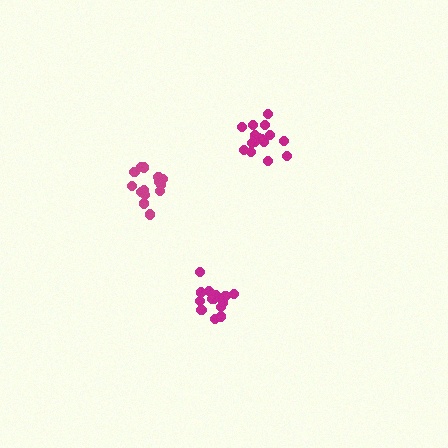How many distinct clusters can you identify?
There are 3 distinct clusters.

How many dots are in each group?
Group 1: 15 dots, Group 2: 14 dots, Group 3: 17 dots (46 total).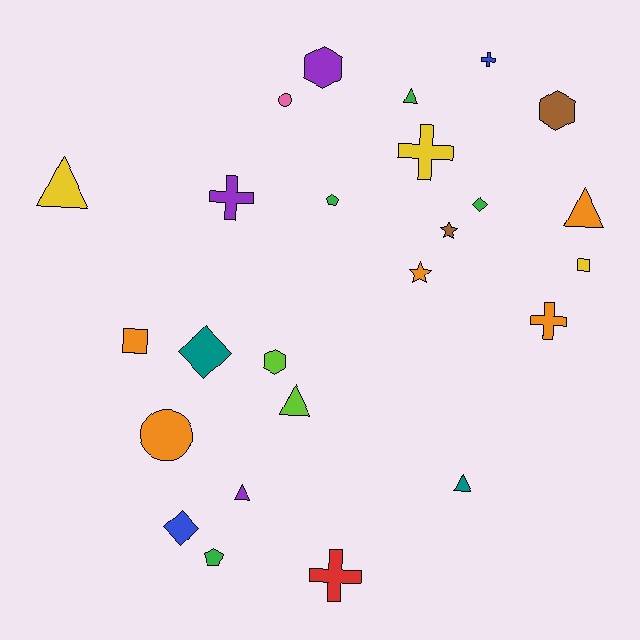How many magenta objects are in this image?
There are no magenta objects.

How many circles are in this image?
There are 2 circles.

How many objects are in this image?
There are 25 objects.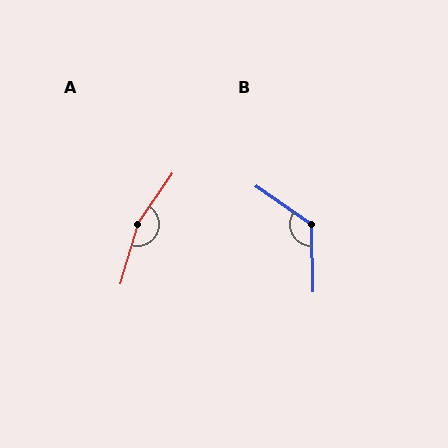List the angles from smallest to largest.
B (126°), A (161°).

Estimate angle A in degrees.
Approximately 161 degrees.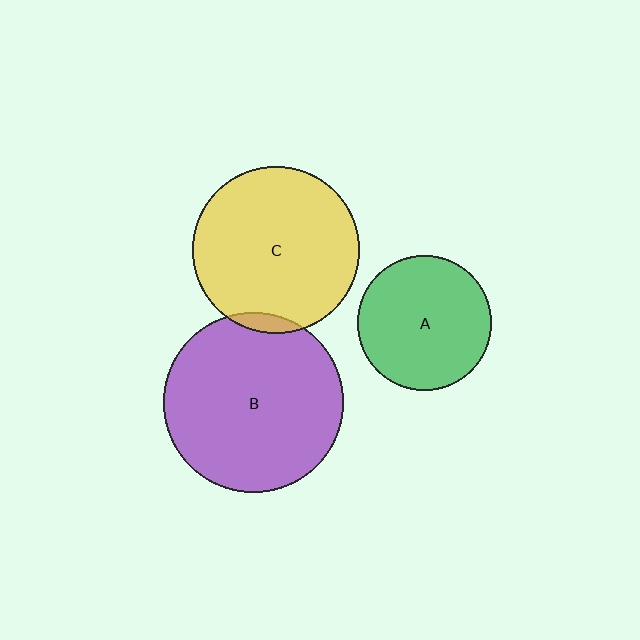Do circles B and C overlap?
Yes.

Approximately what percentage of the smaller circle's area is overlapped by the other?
Approximately 5%.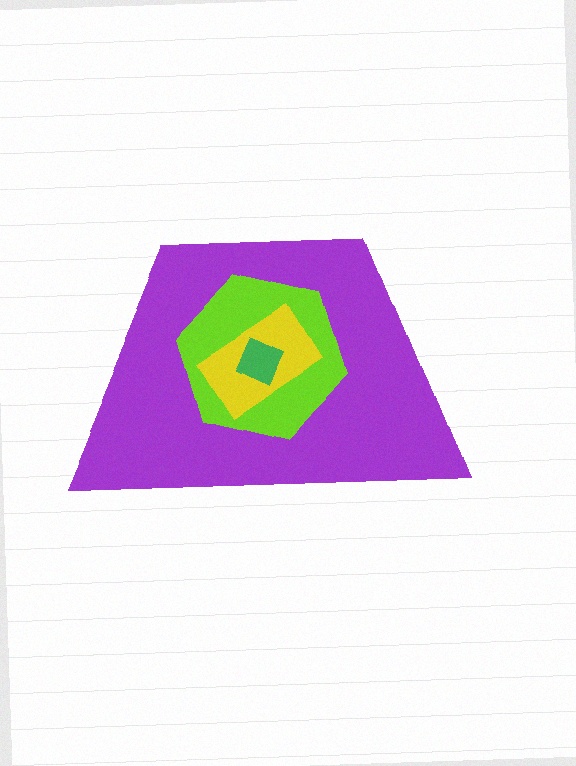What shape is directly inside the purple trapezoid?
The lime hexagon.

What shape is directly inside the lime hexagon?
The yellow rectangle.